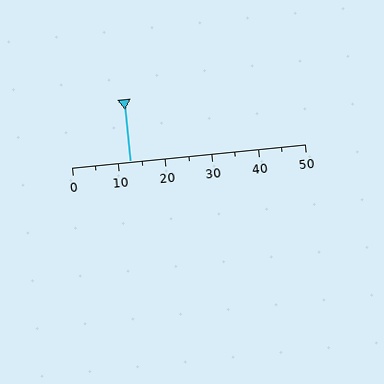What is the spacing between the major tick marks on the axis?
The major ticks are spaced 10 apart.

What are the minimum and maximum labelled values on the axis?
The axis runs from 0 to 50.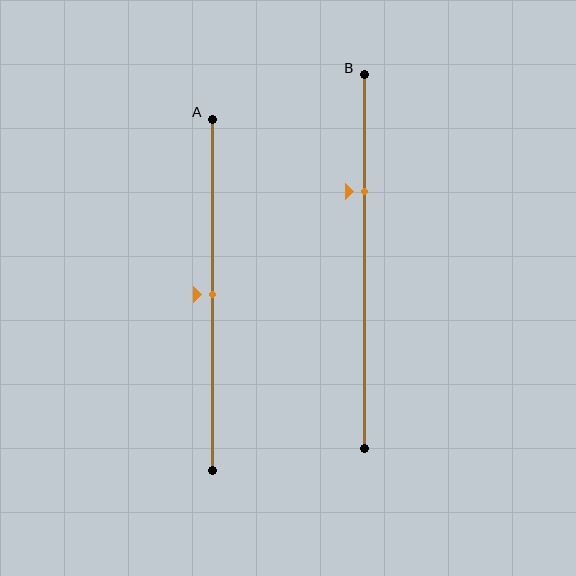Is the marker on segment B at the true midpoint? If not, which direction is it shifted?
No, the marker on segment B is shifted upward by about 19% of the segment length.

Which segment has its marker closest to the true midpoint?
Segment A has its marker closest to the true midpoint.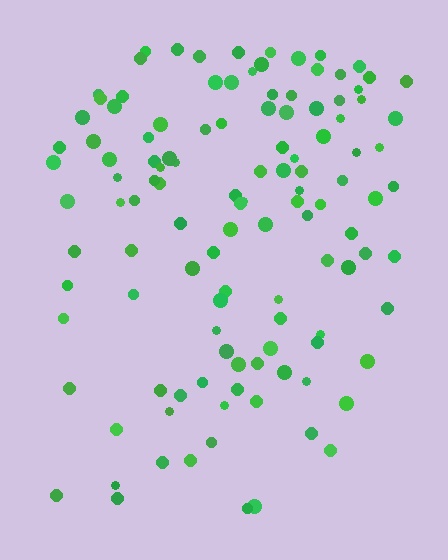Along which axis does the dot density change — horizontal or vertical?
Vertical.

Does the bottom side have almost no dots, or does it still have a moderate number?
Still a moderate number, just noticeably fewer than the top.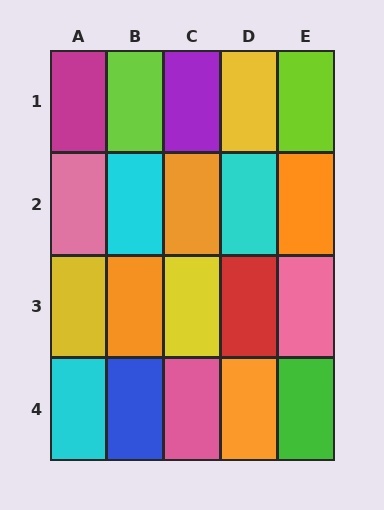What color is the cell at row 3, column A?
Yellow.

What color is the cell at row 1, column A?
Magenta.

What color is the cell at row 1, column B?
Lime.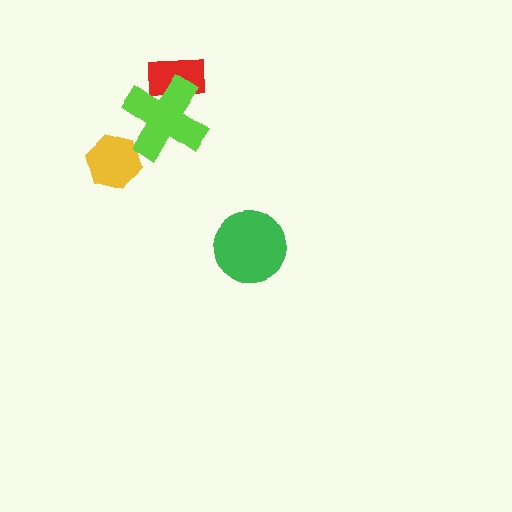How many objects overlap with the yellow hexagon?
0 objects overlap with the yellow hexagon.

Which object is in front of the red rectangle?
The lime cross is in front of the red rectangle.